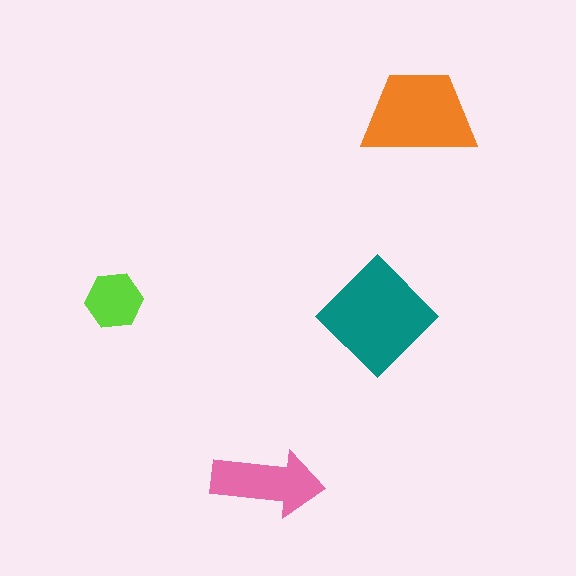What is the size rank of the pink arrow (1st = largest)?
3rd.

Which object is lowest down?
The pink arrow is bottommost.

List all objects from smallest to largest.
The lime hexagon, the pink arrow, the orange trapezoid, the teal diamond.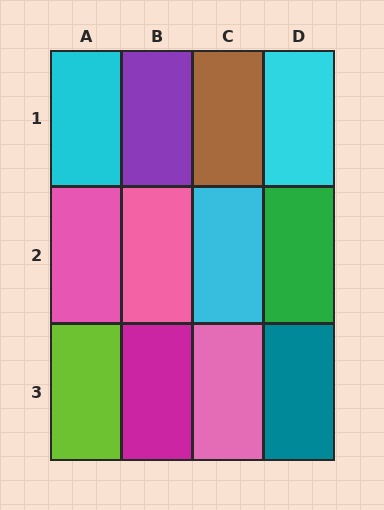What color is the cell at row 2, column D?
Green.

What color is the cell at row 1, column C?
Brown.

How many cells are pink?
3 cells are pink.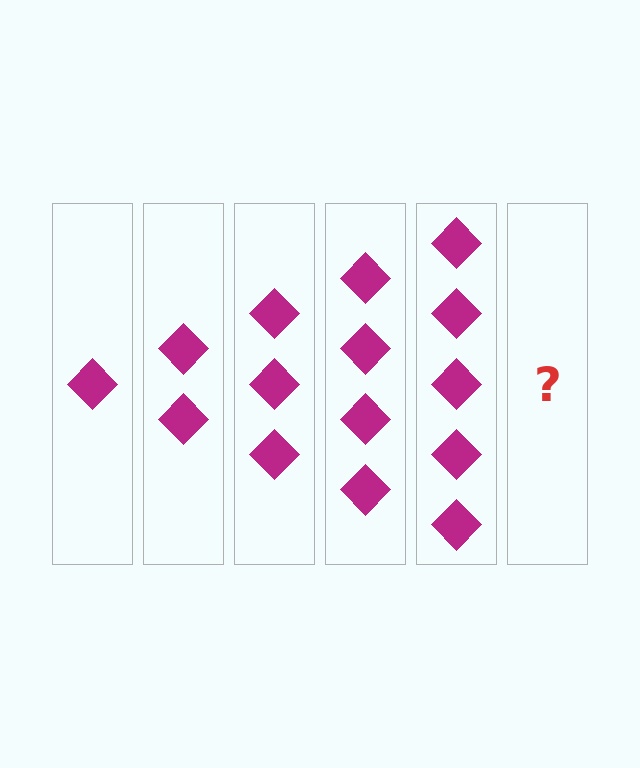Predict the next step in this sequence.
The next step is 6 diamonds.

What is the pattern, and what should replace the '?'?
The pattern is that each step adds one more diamond. The '?' should be 6 diamonds.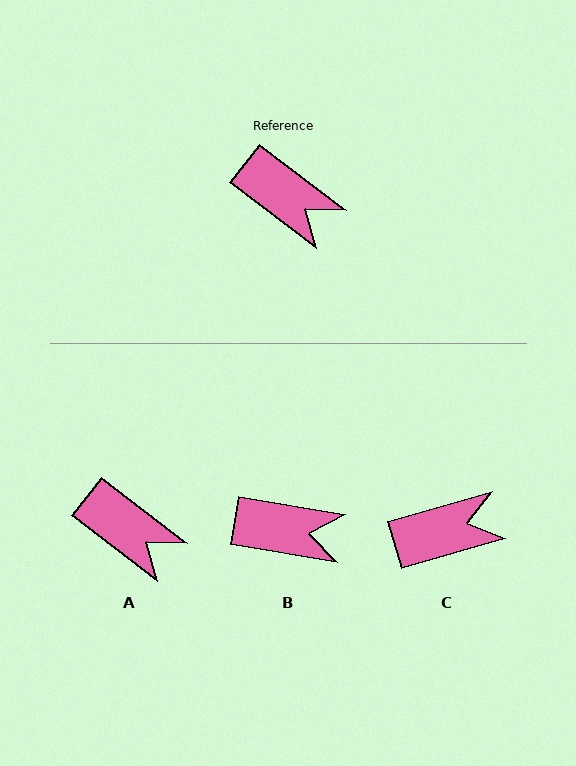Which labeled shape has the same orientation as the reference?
A.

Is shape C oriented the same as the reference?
No, it is off by about 54 degrees.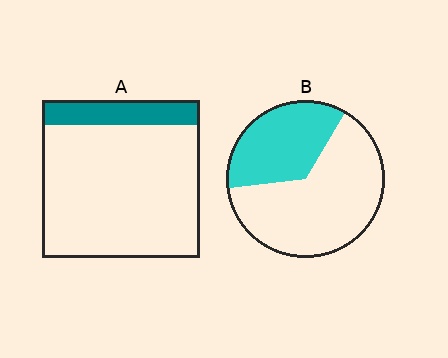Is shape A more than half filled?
No.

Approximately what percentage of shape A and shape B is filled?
A is approximately 15% and B is approximately 35%.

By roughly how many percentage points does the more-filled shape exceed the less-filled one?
By roughly 20 percentage points (B over A).